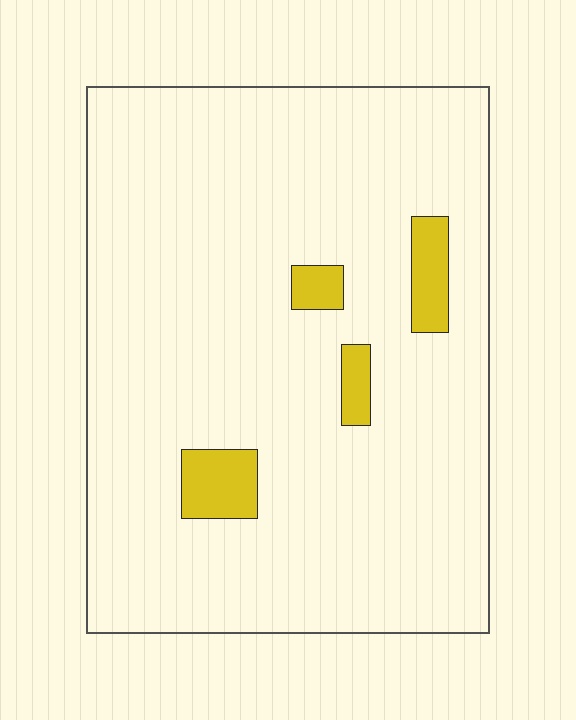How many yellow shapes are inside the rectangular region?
4.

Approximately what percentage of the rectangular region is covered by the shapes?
Approximately 5%.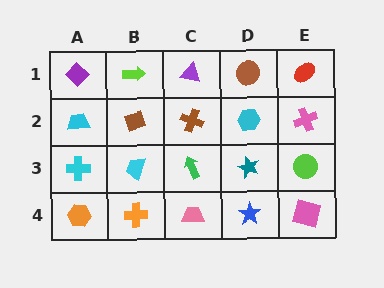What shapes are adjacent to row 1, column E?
A pink cross (row 2, column E), a brown circle (row 1, column D).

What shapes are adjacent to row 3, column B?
A brown diamond (row 2, column B), an orange cross (row 4, column B), a cyan cross (row 3, column A), a green arrow (row 3, column C).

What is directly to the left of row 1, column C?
A lime arrow.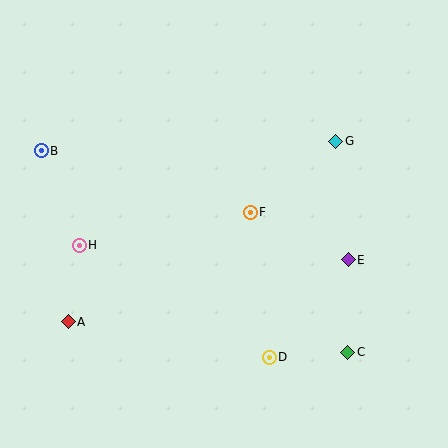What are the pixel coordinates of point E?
Point E is at (348, 260).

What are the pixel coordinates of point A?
Point A is at (68, 322).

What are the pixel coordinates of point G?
Point G is at (336, 141).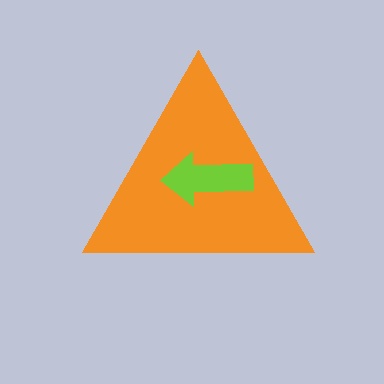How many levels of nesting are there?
2.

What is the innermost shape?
The lime arrow.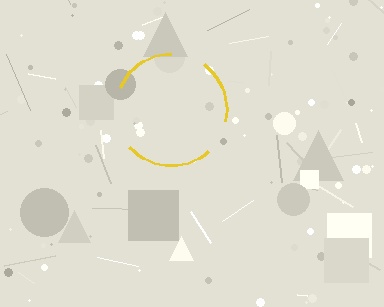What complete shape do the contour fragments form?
The contour fragments form a circle.